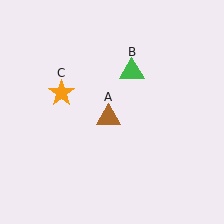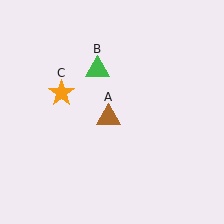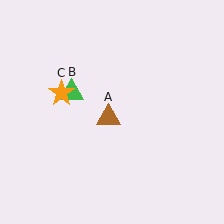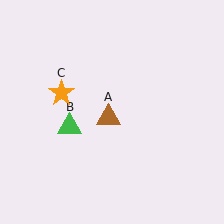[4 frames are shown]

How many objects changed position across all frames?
1 object changed position: green triangle (object B).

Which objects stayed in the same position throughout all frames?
Brown triangle (object A) and orange star (object C) remained stationary.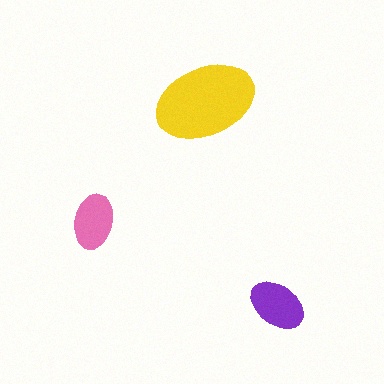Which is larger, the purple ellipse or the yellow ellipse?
The yellow one.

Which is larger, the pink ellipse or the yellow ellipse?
The yellow one.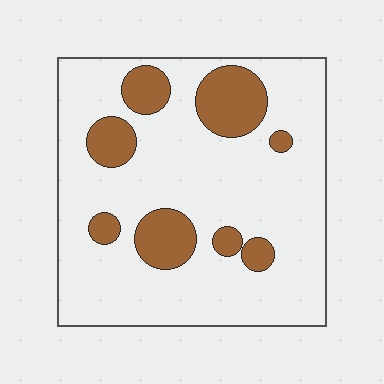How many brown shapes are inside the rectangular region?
8.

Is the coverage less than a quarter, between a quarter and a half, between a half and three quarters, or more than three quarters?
Less than a quarter.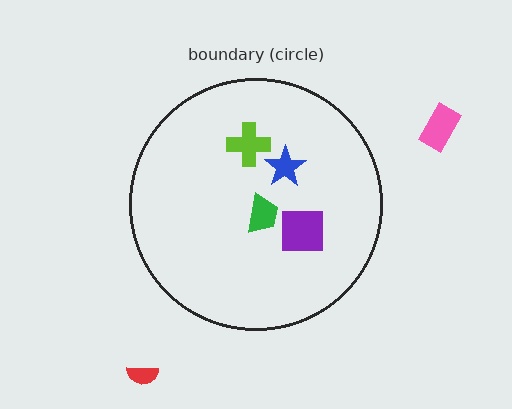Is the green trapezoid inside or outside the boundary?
Inside.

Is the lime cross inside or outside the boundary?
Inside.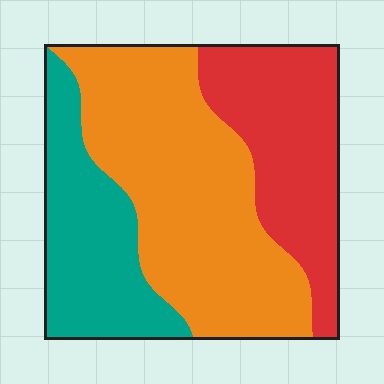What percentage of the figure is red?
Red takes up about one quarter (1/4) of the figure.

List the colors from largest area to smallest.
From largest to smallest: orange, red, teal.